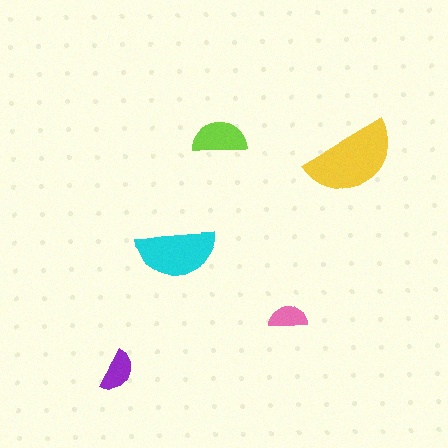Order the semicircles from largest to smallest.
the yellow one, the cyan one, the lime one, the purple one, the pink one.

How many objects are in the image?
There are 5 objects in the image.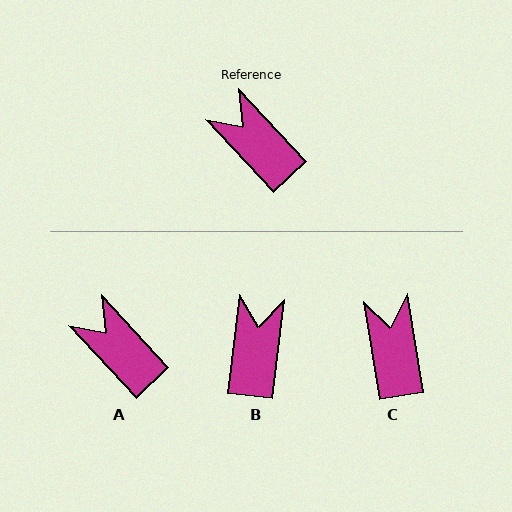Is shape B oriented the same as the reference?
No, it is off by about 50 degrees.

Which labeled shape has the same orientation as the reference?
A.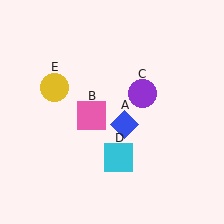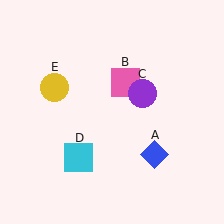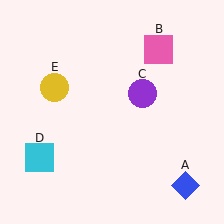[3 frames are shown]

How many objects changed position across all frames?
3 objects changed position: blue diamond (object A), pink square (object B), cyan square (object D).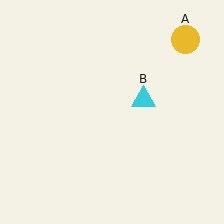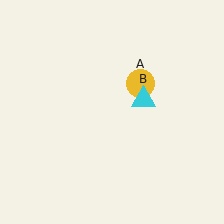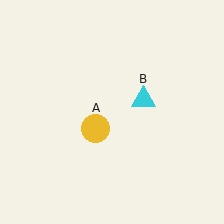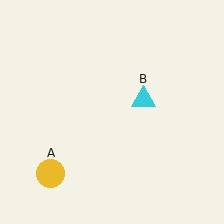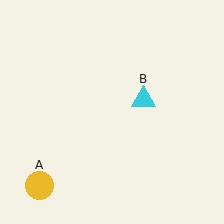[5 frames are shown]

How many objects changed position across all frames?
1 object changed position: yellow circle (object A).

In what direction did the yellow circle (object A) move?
The yellow circle (object A) moved down and to the left.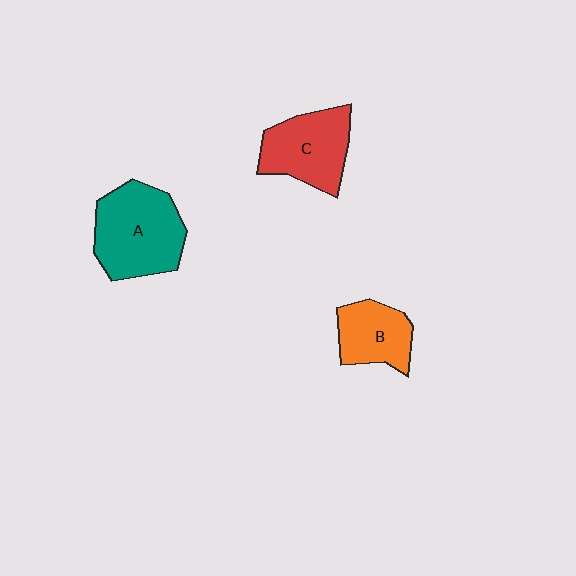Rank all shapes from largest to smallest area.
From largest to smallest: A (teal), C (red), B (orange).